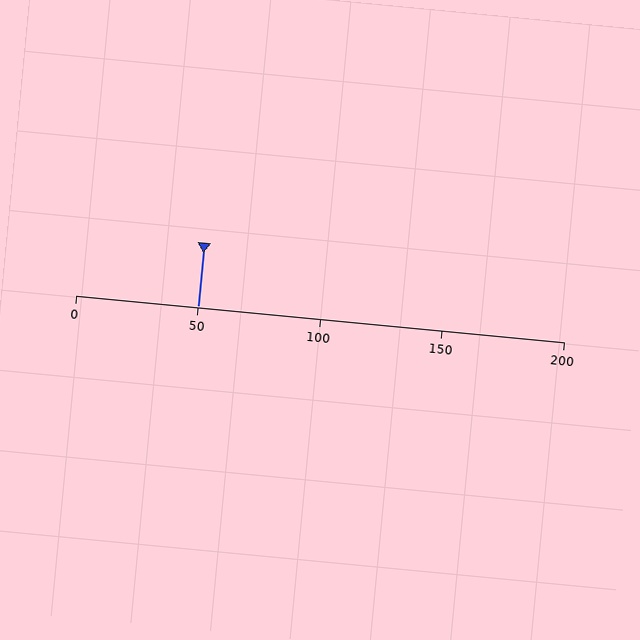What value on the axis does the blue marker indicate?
The marker indicates approximately 50.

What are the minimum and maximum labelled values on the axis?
The axis runs from 0 to 200.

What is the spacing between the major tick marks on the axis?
The major ticks are spaced 50 apart.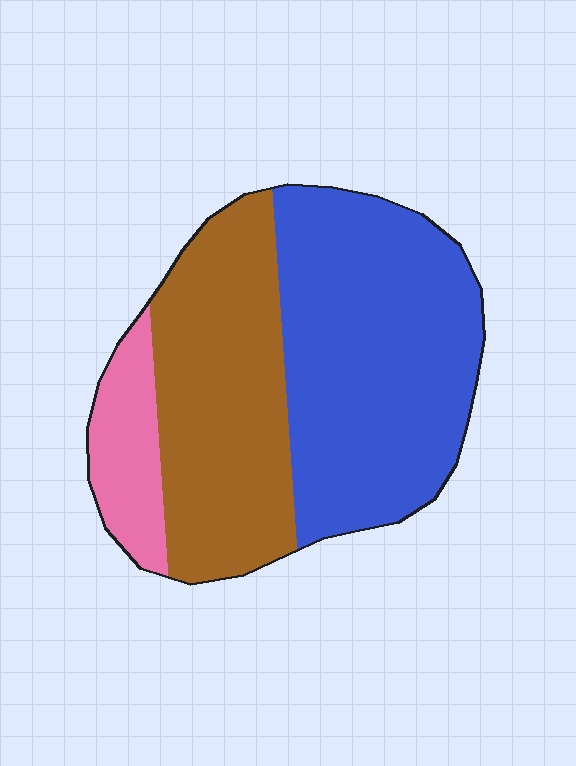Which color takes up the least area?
Pink, at roughly 10%.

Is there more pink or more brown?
Brown.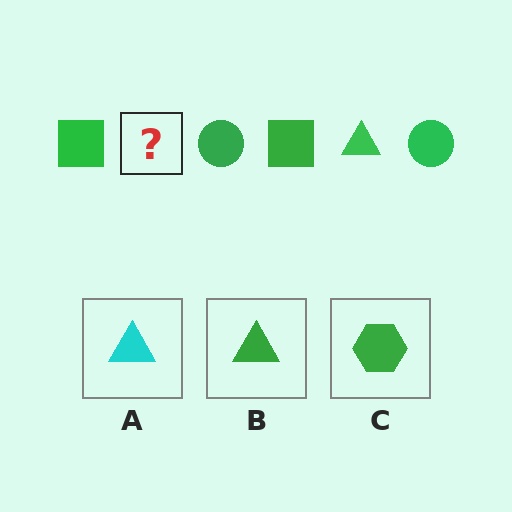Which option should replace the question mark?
Option B.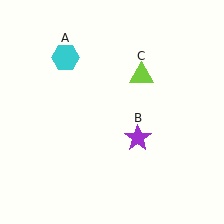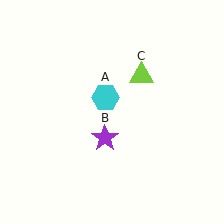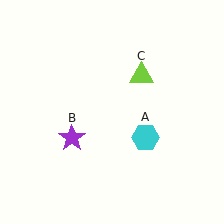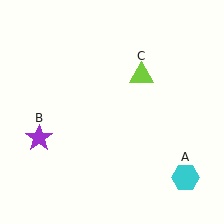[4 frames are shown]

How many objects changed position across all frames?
2 objects changed position: cyan hexagon (object A), purple star (object B).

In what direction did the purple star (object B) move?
The purple star (object B) moved left.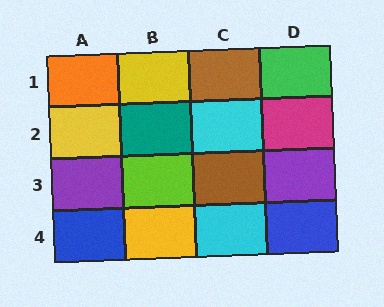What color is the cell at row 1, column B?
Yellow.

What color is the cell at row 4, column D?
Blue.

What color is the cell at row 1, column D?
Green.